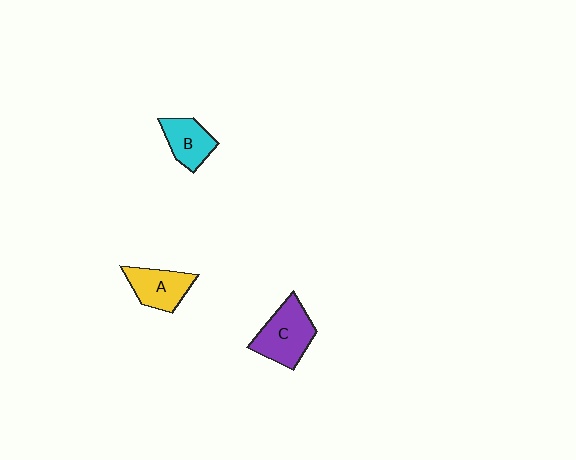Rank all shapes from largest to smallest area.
From largest to smallest: C (purple), A (yellow), B (cyan).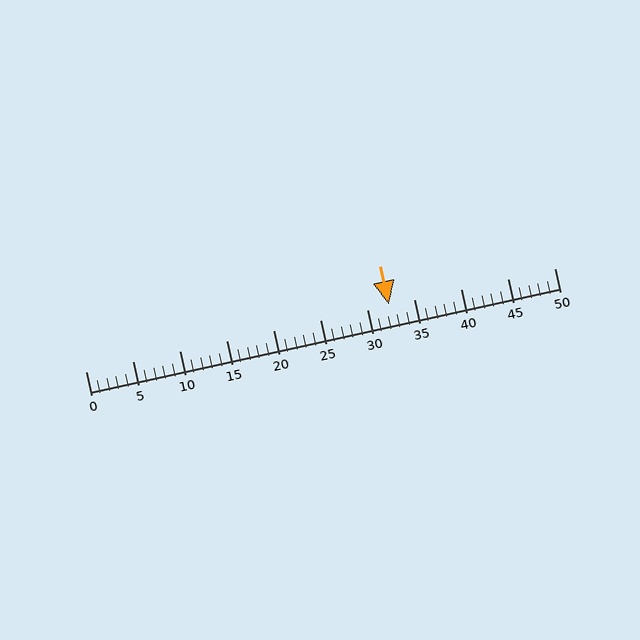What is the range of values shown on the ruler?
The ruler shows values from 0 to 50.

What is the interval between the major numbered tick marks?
The major tick marks are spaced 5 units apart.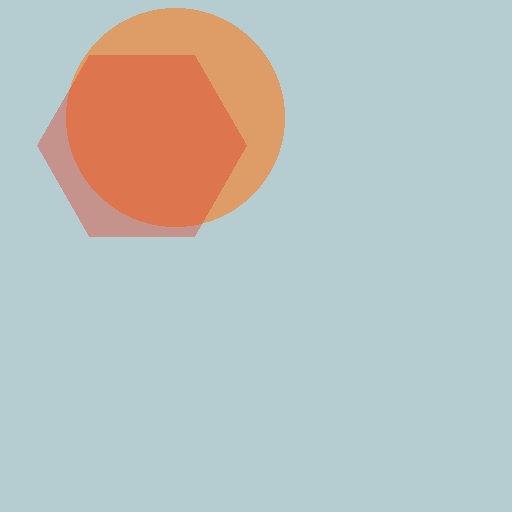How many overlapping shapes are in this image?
There are 2 overlapping shapes in the image.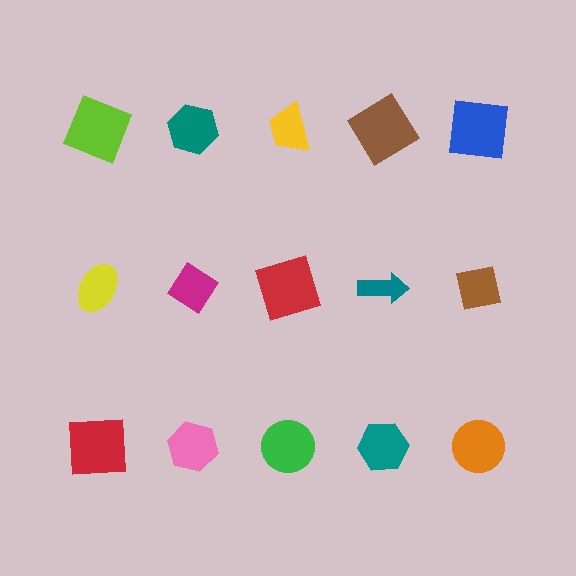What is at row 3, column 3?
A green circle.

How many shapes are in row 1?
5 shapes.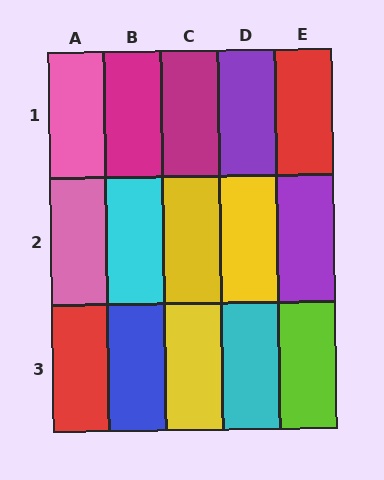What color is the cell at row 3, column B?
Blue.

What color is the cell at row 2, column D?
Yellow.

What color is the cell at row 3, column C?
Yellow.